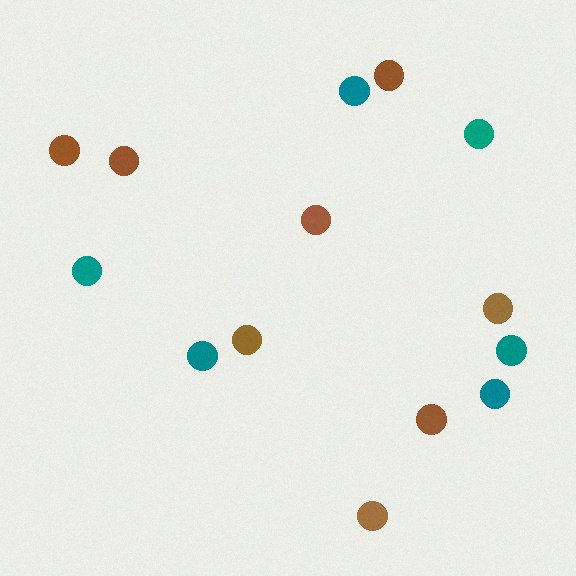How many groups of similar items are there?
There are 2 groups: one group of brown circles (8) and one group of teal circles (6).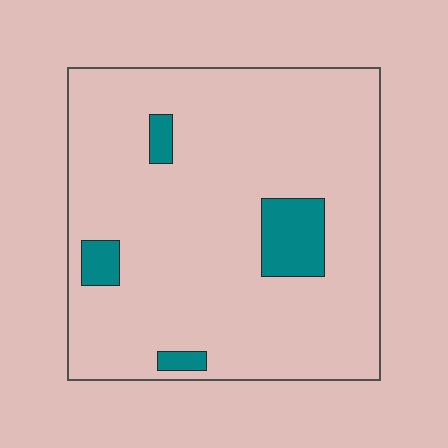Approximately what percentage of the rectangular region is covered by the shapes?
Approximately 10%.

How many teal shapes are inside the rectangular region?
4.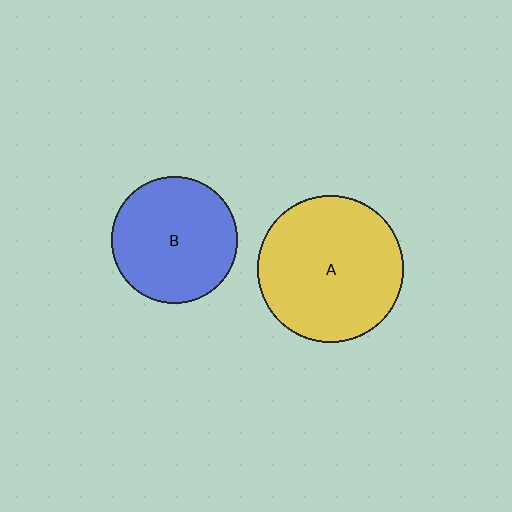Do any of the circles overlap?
No, none of the circles overlap.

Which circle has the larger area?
Circle A (yellow).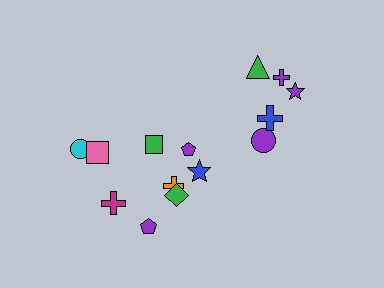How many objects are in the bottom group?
There are 6 objects.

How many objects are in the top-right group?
There are 5 objects.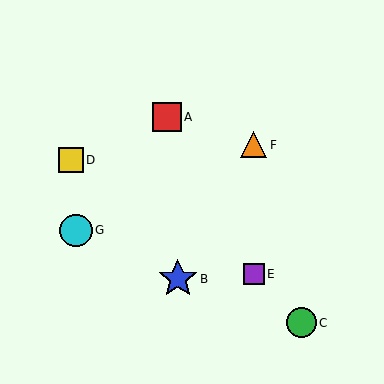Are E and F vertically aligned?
Yes, both are at x≈254.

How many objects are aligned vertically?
2 objects (E, F) are aligned vertically.